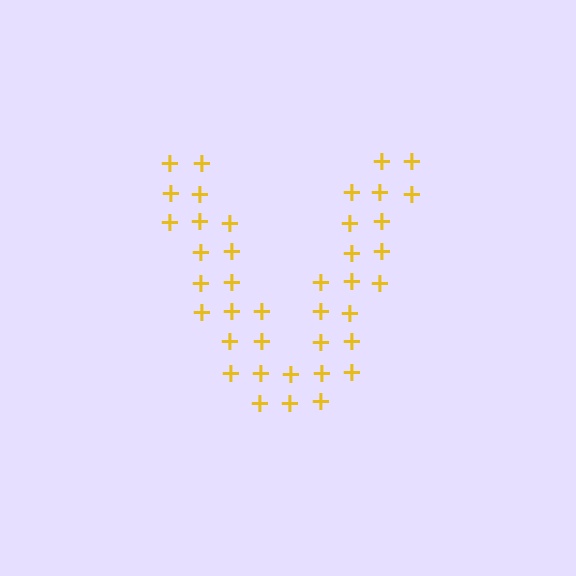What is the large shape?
The large shape is the letter V.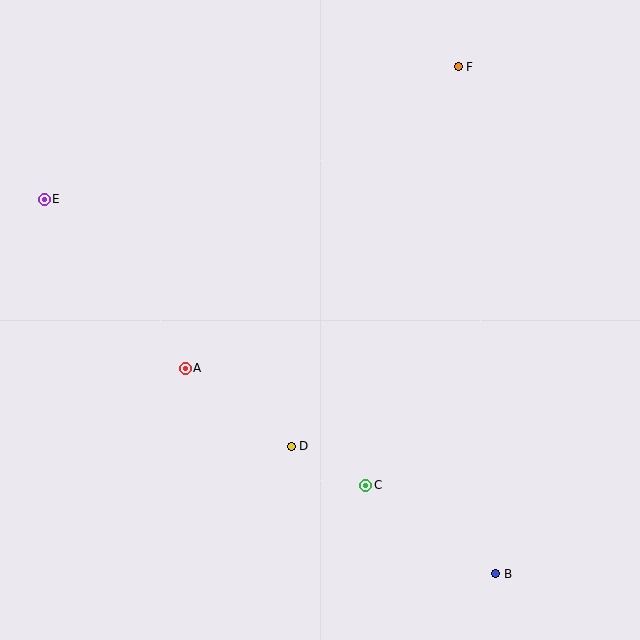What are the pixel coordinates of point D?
Point D is at (291, 446).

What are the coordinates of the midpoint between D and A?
The midpoint between D and A is at (238, 407).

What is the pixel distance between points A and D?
The distance between A and D is 132 pixels.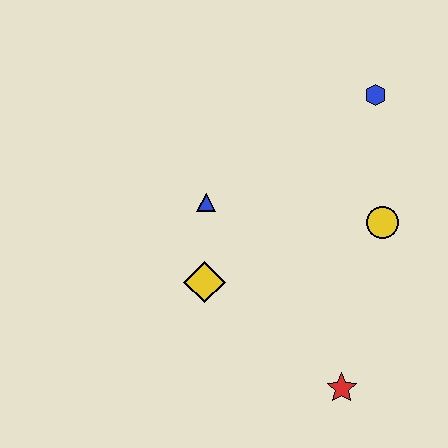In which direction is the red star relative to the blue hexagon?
The red star is below the blue hexagon.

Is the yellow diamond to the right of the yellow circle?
No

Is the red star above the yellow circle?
No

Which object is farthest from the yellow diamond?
The blue hexagon is farthest from the yellow diamond.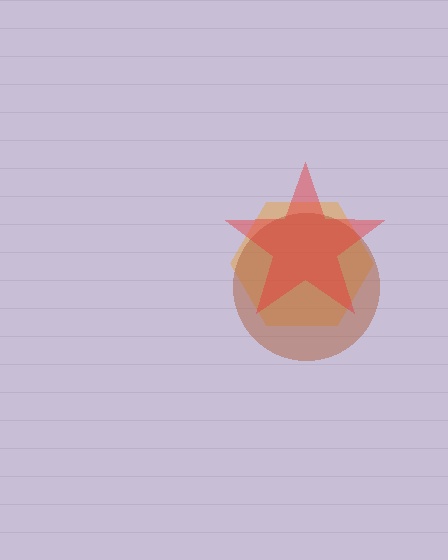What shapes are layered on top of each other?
The layered shapes are: an orange hexagon, a brown circle, a red star.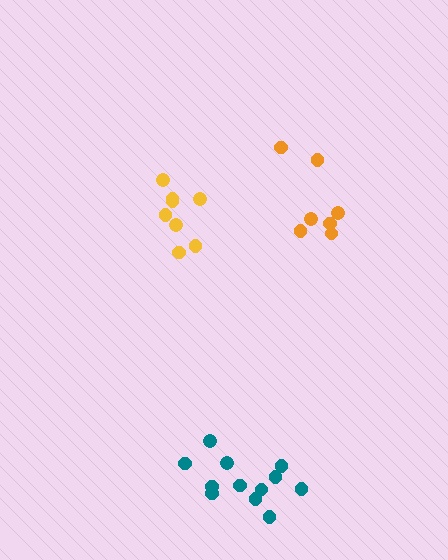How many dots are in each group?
Group 1: 7 dots, Group 2: 12 dots, Group 3: 8 dots (27 total).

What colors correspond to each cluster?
The clusters are colored: orange, teal, yellow.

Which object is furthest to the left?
The yellow cluster is leftmost.